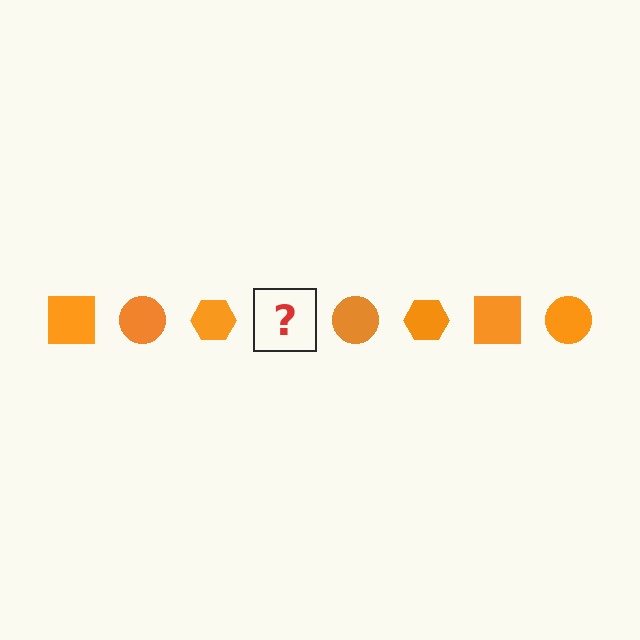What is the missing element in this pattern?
The missing element is an orange square.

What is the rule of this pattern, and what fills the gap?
The rule is that the pattern cycles through square, circle, hexagon shapes in orange. The gap should be filled with an orange square.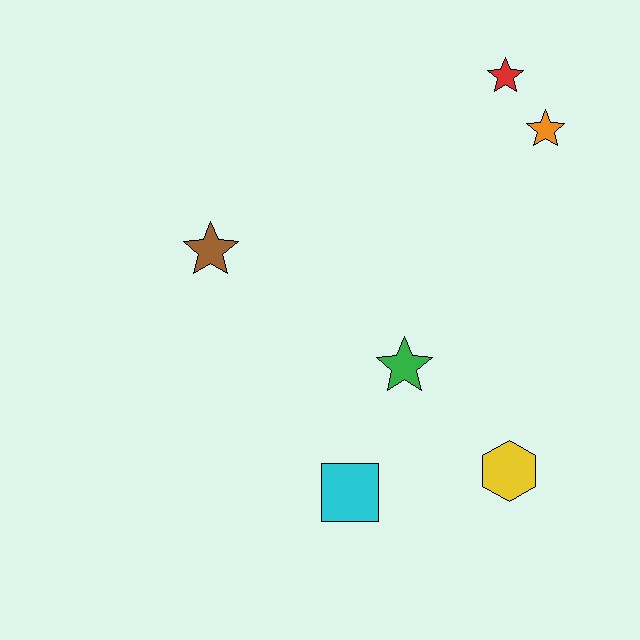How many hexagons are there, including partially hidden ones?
There is 1 hexagon.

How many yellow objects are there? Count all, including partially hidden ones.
There is 1 yellow object.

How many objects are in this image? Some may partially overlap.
There are 6 objects.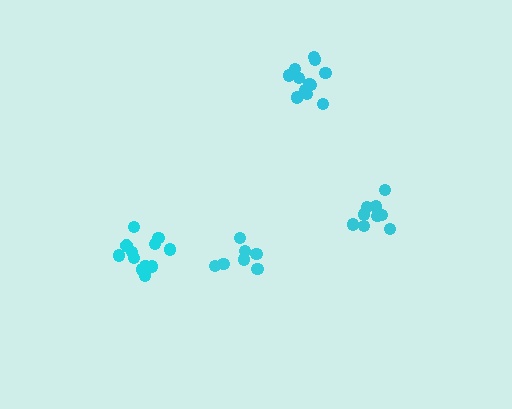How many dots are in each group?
Group 1: 12 dots, Group 2: 13 dots, Group 3: 7 dots, Group 4: 9 dots (41 total).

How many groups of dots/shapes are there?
There are 4 groups.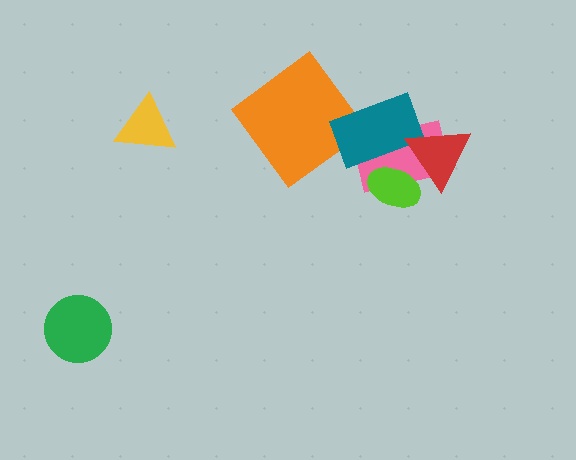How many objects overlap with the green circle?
0 objects overlap with the green circle.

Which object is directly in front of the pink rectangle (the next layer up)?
The teal rectangle is directly in front of the pink rectangle.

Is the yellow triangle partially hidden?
No, no other shape covers it.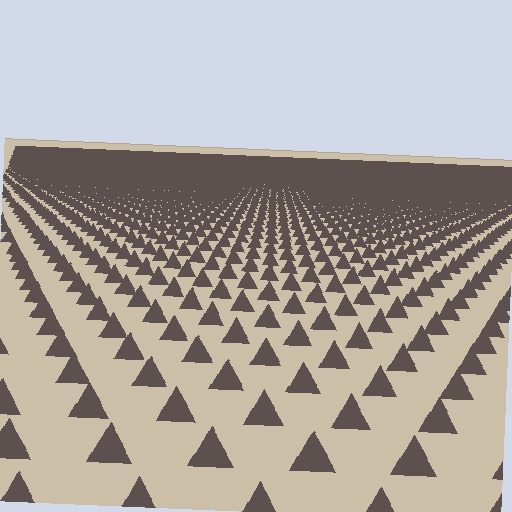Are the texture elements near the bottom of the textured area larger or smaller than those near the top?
Larger. Near the bottom, elements are closer to the viewer and appear at a bigger on-screen size.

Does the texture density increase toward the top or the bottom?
Density increases toward the top.